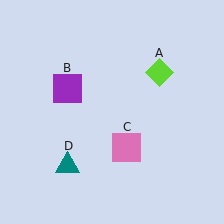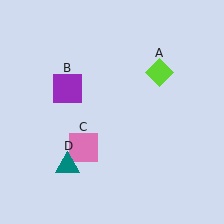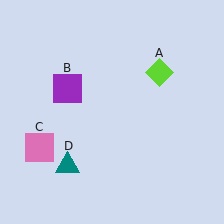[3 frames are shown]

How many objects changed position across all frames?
1 object changed position: pink square (object C).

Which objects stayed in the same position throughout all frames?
Lime diamond (object A) and purple square (object B) and teal triangle (object D) remained stationary.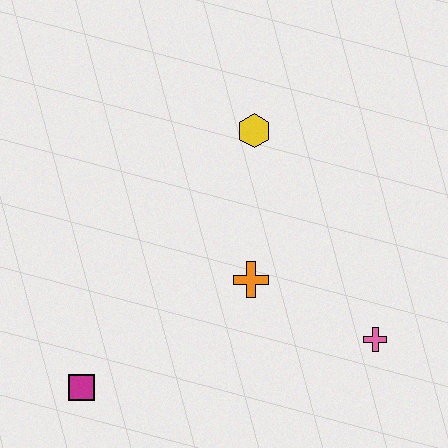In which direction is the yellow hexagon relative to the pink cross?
The yellow hexagon is above the pink cross.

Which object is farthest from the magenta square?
The yellow hexagon is farthest from the magenta square.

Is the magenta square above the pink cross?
No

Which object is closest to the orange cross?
The pink cross is closest to the orange cross.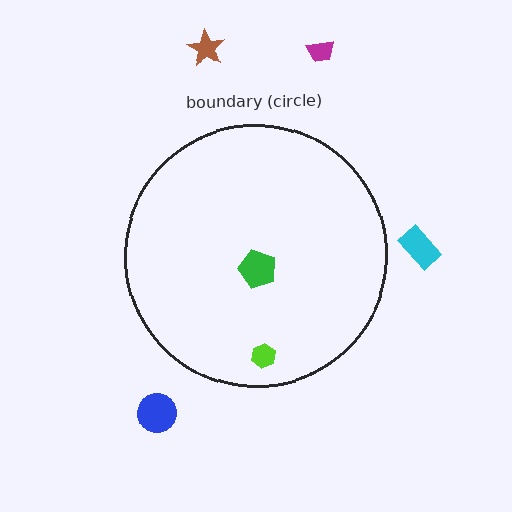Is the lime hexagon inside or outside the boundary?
Inside.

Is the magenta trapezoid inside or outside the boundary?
Outside.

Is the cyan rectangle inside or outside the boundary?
Outside.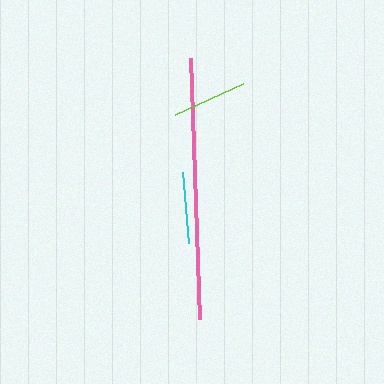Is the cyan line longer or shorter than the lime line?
The lime line is longer than the cyan line.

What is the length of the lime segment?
The lime segment is approximately 74 pixels long.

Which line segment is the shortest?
The cyan line is the shortest at approximately 72 pixels.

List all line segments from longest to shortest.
From longest to shortest: pink, lime, cyan.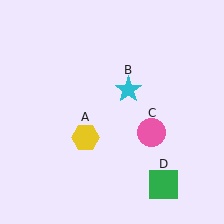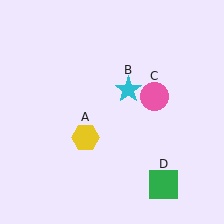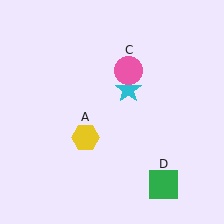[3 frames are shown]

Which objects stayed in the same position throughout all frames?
Yellow hexagon (object A) and cyan star (object B) and green square (object D) remained stationary.